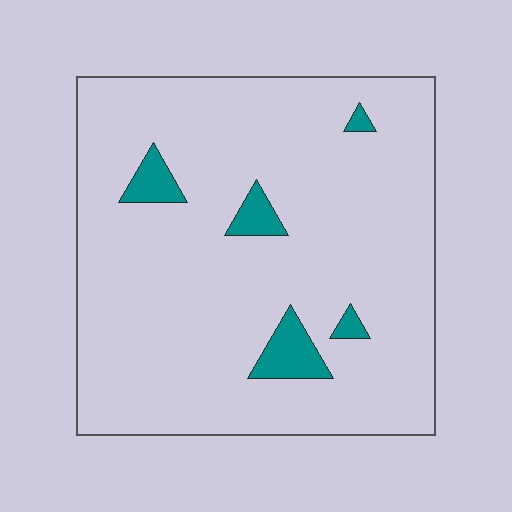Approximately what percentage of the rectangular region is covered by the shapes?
Approximately 5%.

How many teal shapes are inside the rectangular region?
5.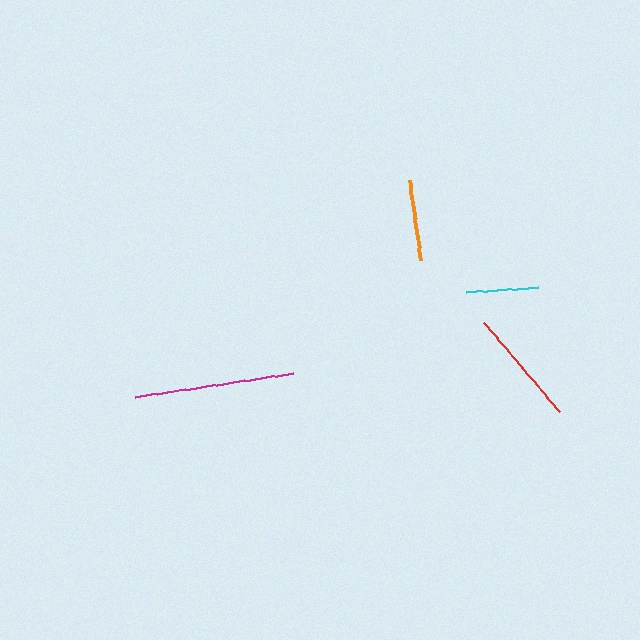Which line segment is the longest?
The magenta line is the longest at approximately 159 pixels.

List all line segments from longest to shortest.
From longest to shortest: magenta, red, orange, cyan.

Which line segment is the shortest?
The cyan line is the shortest at approximately 73 pixels.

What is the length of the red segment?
The red segment is approximately 117 pixels long.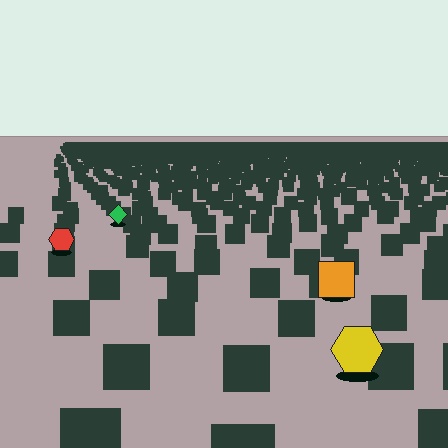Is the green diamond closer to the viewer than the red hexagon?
No. The red hexagon is closer — you can tell from the texture gradient: the ground texture is coarser near it.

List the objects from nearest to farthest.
From nearest to farthest: the yellow hexagon, the orange square, the red hexagon, the green diamond.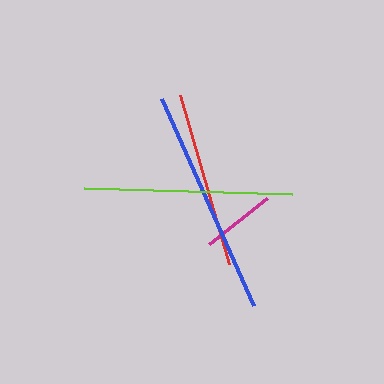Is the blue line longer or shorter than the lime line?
The blue line is longer than the lime line.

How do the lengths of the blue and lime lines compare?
The blue and lime lines are approximately the same length.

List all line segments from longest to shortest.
From longest to shortest: blue, lime, red, magenta.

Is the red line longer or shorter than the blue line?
The blue line is longer than the red line.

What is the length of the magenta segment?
The magenta segment is approximately 74 pixels long.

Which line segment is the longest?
The blue line is the longest at approximately 226 pixels.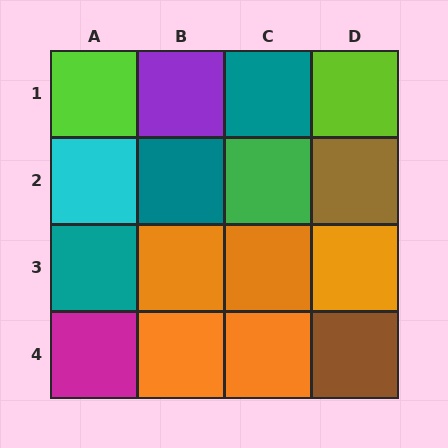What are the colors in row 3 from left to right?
Teal, orange, orange, orange.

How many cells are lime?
2 cells are lime.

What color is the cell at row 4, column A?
Magenta.